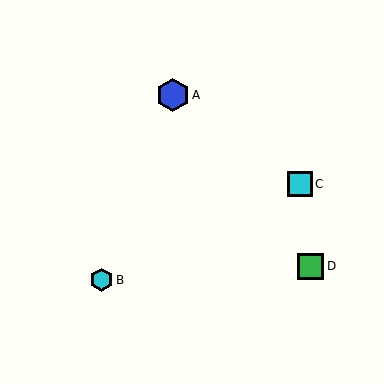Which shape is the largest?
The blue hexagon (labeled A) is the largest.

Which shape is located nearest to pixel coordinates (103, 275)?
The cyan hexagon (labeled B) at (102, 280) is nearest to that location.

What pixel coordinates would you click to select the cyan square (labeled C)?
Click at (300, 184) to select the cyan square C.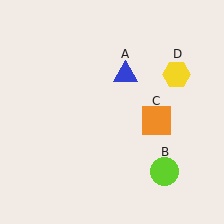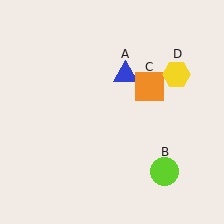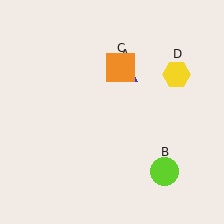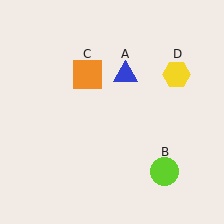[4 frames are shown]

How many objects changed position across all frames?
1 object changed position: orange square (object C).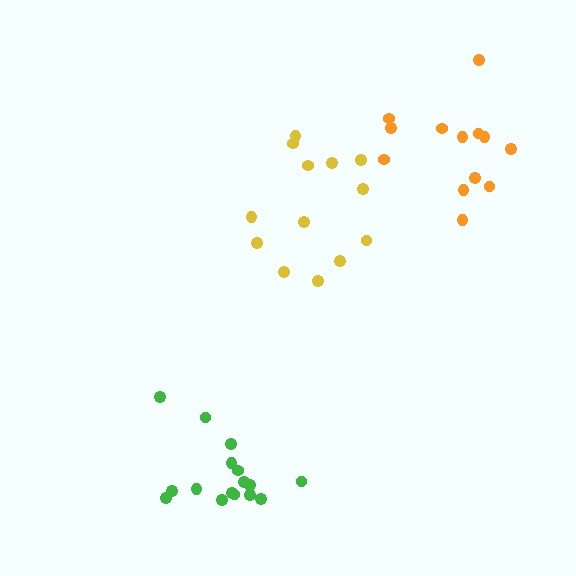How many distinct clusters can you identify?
There are 3 distinct clusters.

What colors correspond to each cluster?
The clusters are colored: yellow, orange, green.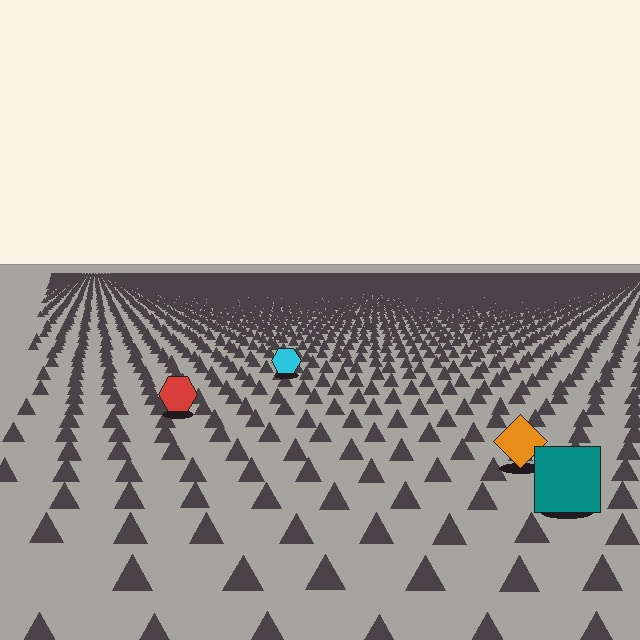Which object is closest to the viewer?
The teal square is closest. The texture marks near it are larger and more spread out.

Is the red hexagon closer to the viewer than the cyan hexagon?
Yes. The red hexagon is closer — you can tell from the texture gradient: the ground texture is coarser near it.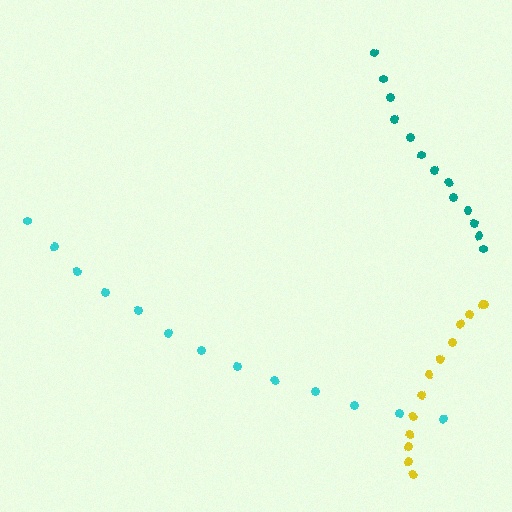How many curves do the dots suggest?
There are 3 distinct paths.